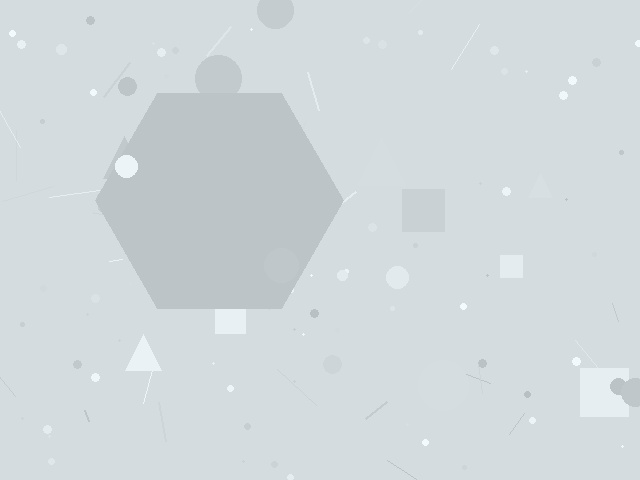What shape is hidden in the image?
A hexagon is hidden in the image.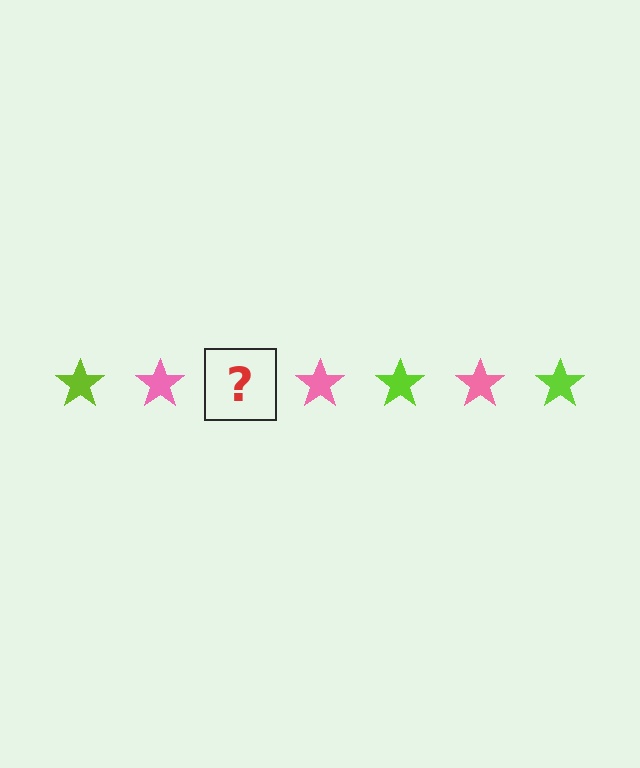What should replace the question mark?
The question mark should be replaced with a lime star.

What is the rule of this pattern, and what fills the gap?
The rule is that the pattern cycles through lime, pink stars. The gap should be filled with a lime star.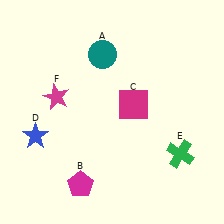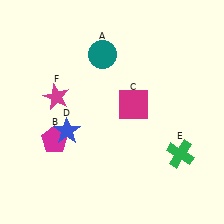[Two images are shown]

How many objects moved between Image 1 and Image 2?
2 objects moved between the two images.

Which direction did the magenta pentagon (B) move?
The magenta pentagon (B) moved up.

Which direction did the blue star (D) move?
The blue star (D) moved right.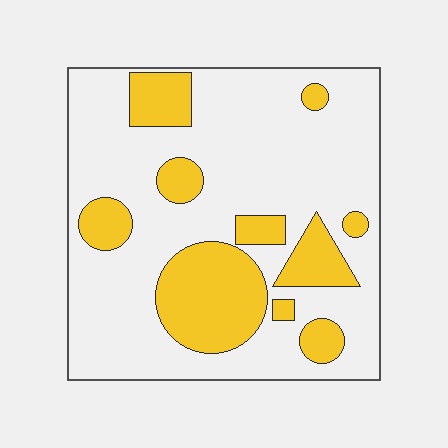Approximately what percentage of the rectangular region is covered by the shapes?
Approximately 25%.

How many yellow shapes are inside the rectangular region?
10.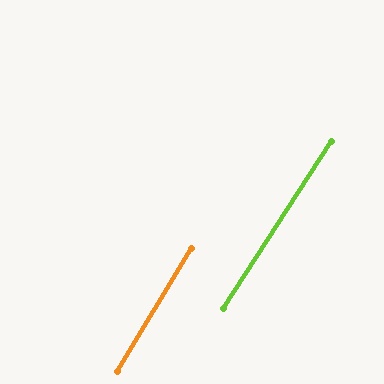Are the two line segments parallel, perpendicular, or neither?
Parallel — their directions differ by only 1.8°.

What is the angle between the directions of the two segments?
Approximately 2 degrees.